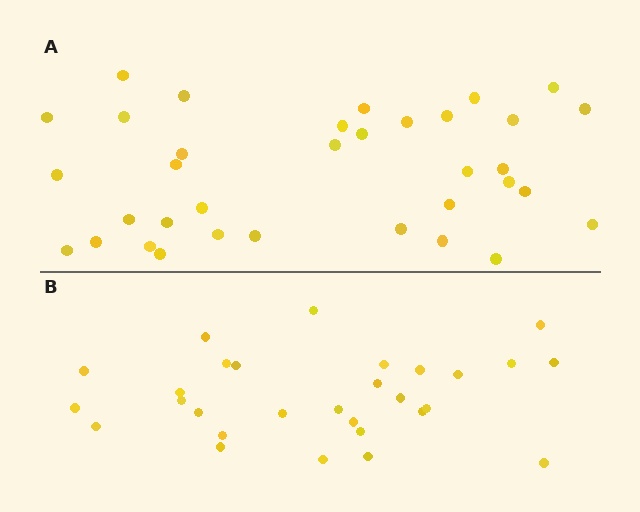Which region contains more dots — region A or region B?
Region A (the top region) has more dots.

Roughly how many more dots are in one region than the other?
Region A has about 6 more dots than region B.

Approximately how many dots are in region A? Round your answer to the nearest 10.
About 40 dots. (The exact count is 35, which rounds to 40.)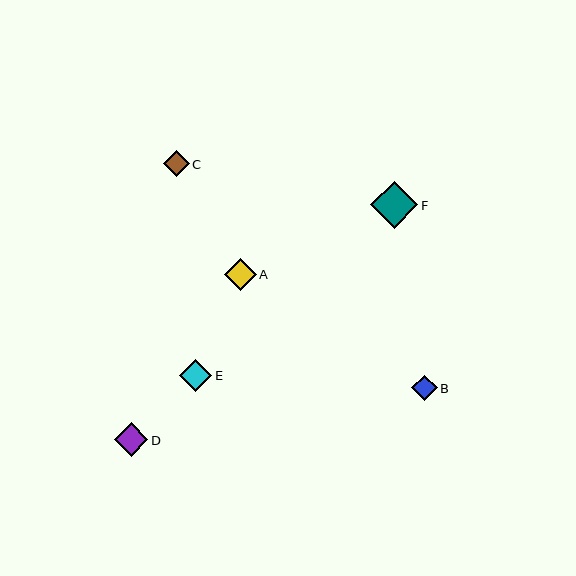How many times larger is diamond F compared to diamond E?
Diamond F is approximately 1.5 times the size of diamond E.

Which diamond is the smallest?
Diamond B is the smallest with a size of approximately 26 pixels.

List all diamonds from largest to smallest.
From largest to smallest: F, D, E, A, C, B.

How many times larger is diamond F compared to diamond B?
Diamond F is approximately 1.9 times the size of diamond B.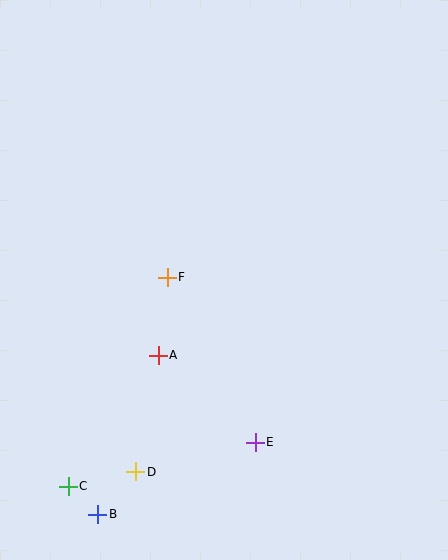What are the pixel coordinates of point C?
Point C is at (68, 486).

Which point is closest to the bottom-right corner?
Point E is closest to the bottom-right corner.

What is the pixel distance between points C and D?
The distance between C and D is 69 pixels.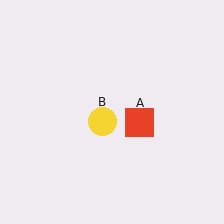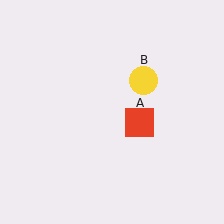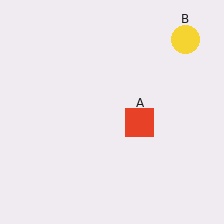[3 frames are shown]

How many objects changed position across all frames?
1 object changed position: yellow circle (object B).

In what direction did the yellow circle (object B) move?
The yellow circle (object B) moved up and to the right.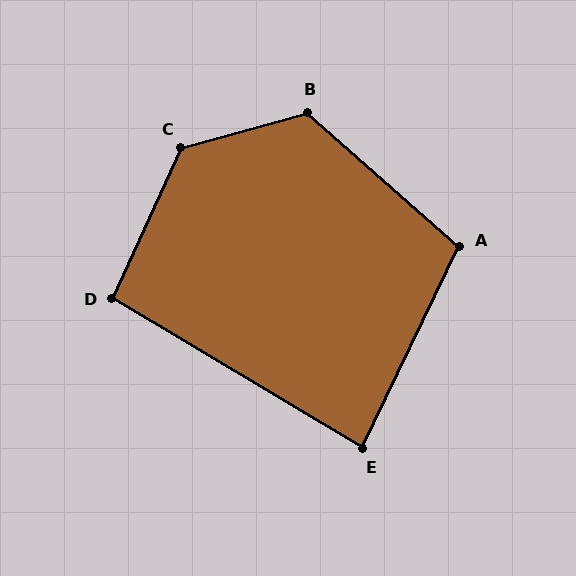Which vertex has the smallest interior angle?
E, at approximately 85 degrees.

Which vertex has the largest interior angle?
C, at approximately 130 degrees.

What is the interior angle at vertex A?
Approximately 106 degrees (obtuse).